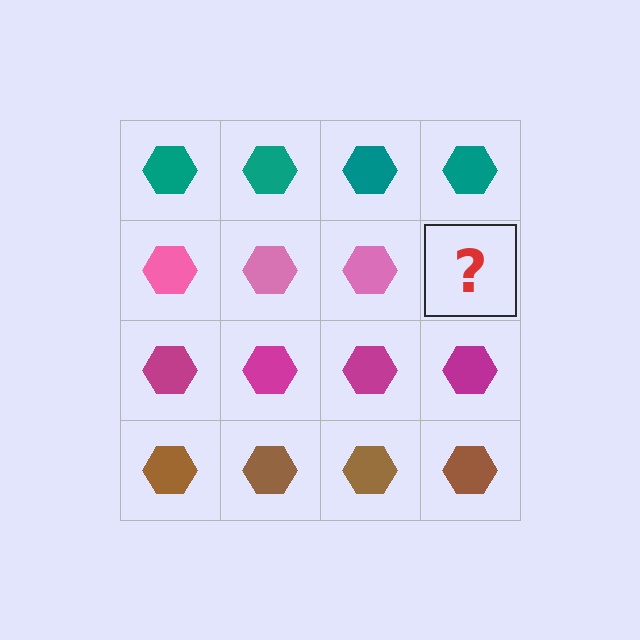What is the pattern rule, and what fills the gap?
The rule is that each row has a consistent color. The gap should be filled with a pink hexagon.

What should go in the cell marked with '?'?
The missing cell should contain a pink hexagon.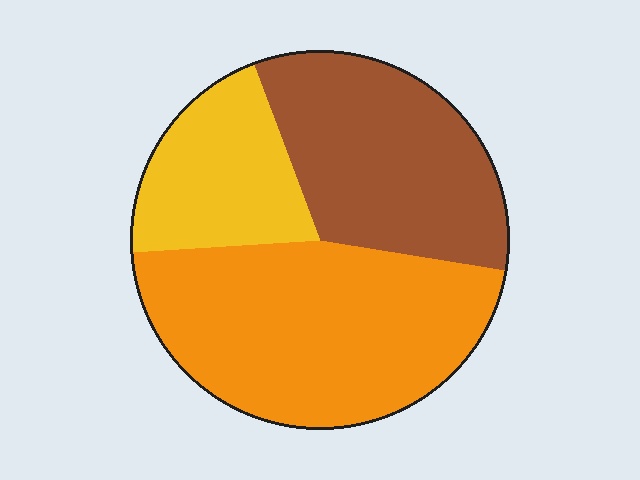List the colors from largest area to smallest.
From largest to smallest: orange, brown, yellow.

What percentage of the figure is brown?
Brown takes up between a quarter and a half of the figure.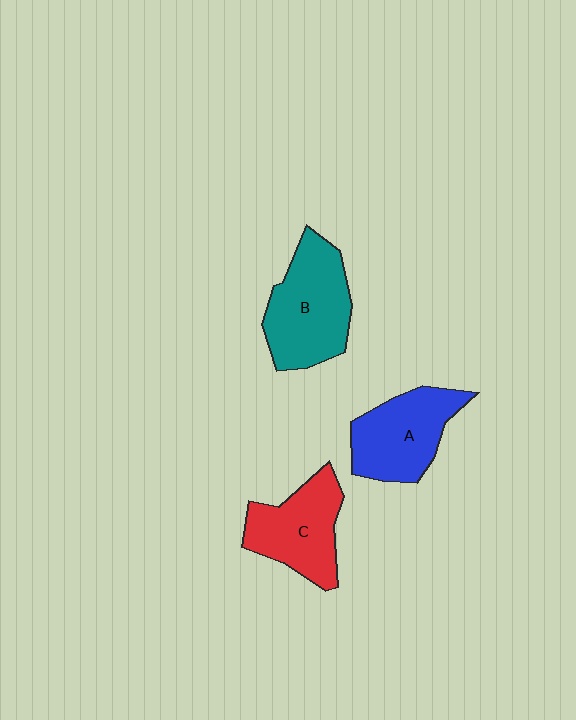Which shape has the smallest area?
Shape C (red).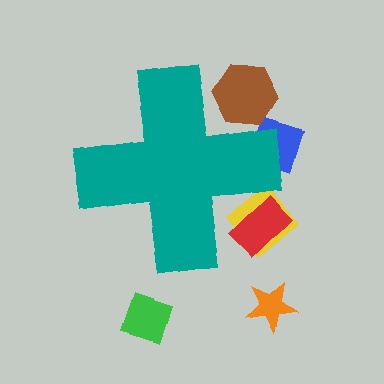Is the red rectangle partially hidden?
Yes, the red rectangle is partially hidden behind the teal cross.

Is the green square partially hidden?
No, the green square is fully visible.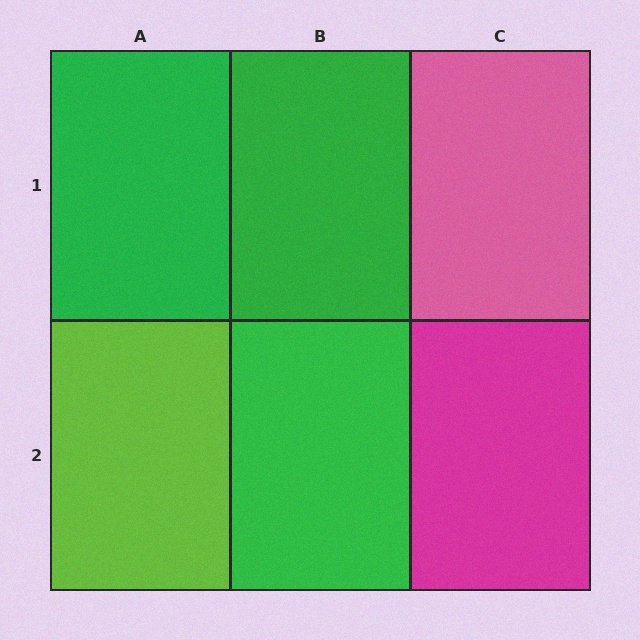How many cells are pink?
1 cell is pink.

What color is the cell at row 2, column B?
Green.